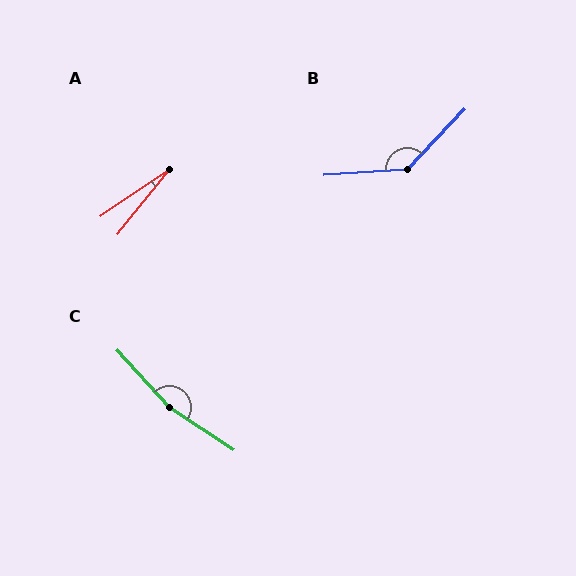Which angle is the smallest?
A, at approximately 17 degrees.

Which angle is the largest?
C, at approximately 165 degrees.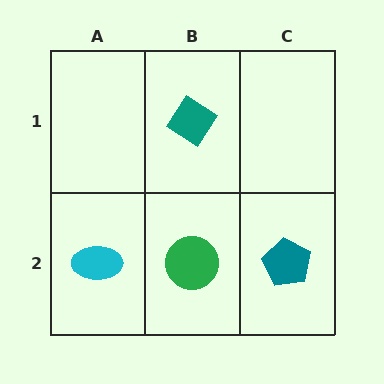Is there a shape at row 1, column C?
No, that cell is empty.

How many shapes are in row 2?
3 shapes.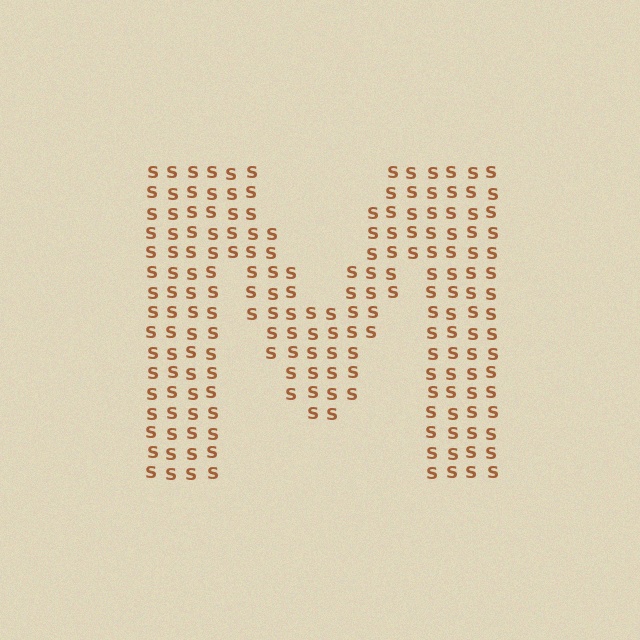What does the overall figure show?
The overall figure shows the letter M.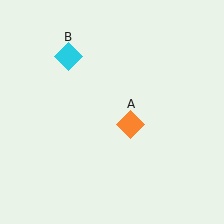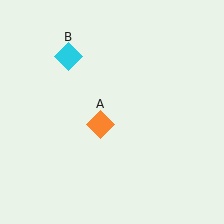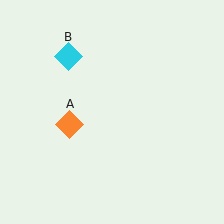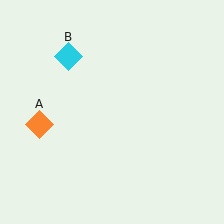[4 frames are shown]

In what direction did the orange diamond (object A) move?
The orange diamond (object A) moved left.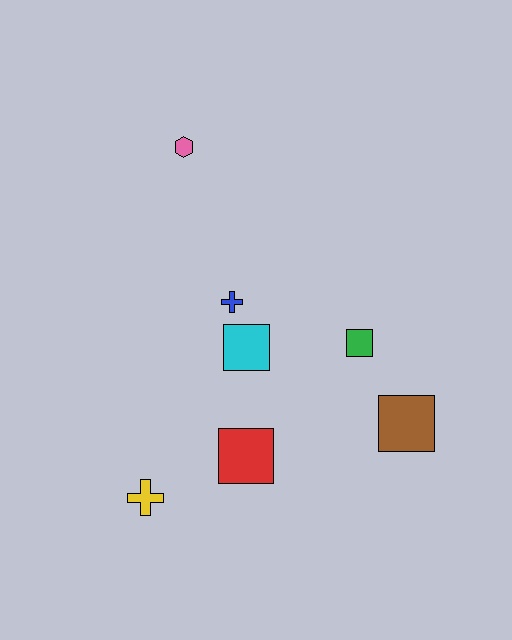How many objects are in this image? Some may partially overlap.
There are 7 objects.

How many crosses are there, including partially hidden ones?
There are 2 crosses.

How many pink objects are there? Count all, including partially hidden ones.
There is 1 pink object.